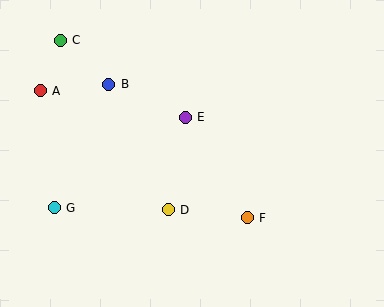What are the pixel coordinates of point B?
Point B is at (109, 84).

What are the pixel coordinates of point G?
Point G is at (54, 208).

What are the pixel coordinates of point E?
Point E is at (185, 117).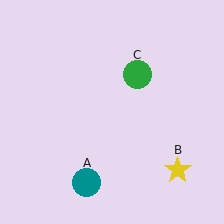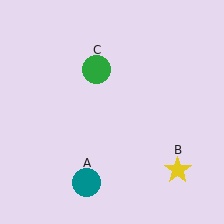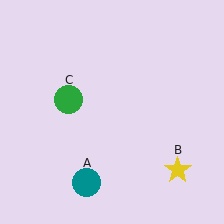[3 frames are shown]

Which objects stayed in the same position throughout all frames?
Teal circle (object A) and yellow star (object B) remained stationary.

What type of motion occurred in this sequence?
The green circle (object C) rotated counterclockwise around the center of the scene.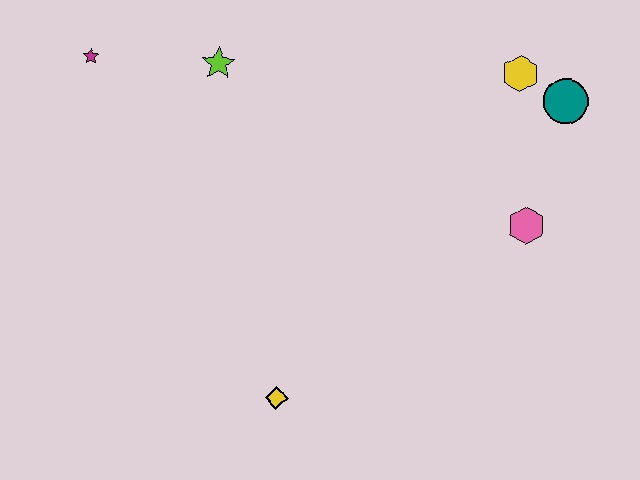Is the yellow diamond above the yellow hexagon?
No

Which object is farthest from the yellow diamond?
The teal circle is farthest from the yellow diamond.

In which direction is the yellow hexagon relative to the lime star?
The yellow hexagon is to the right of the lime star.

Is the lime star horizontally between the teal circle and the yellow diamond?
No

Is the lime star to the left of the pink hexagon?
Yes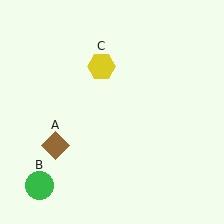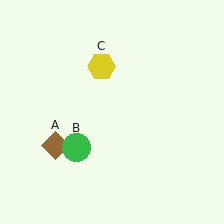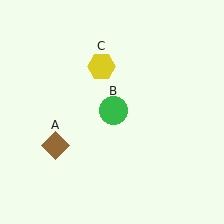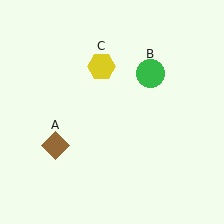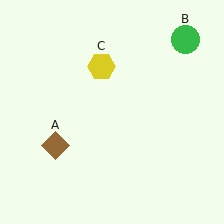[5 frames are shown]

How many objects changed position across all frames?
1 object changed position: green circle (object B).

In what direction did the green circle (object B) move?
The green circle (object B) moved up and to the right.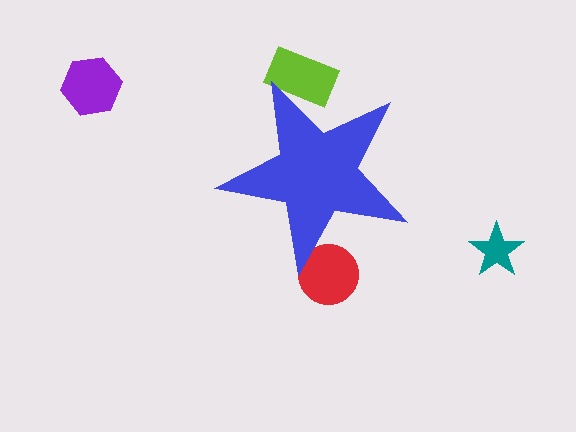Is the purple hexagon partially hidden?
No, the purple hexagon is fully visible.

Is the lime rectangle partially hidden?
Yes, the lime rectangle is partially hidden behind the blue star.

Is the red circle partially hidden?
Yes, the red circle is partially hidden behind the blue star.